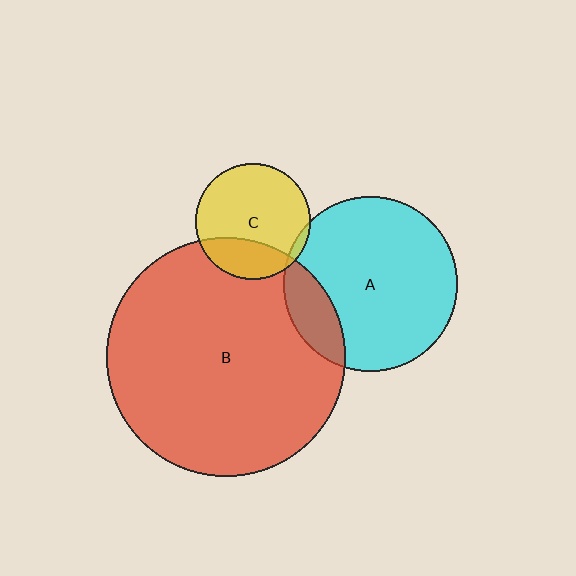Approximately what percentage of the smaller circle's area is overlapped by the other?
Approximately 15%.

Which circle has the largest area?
Circle B (red).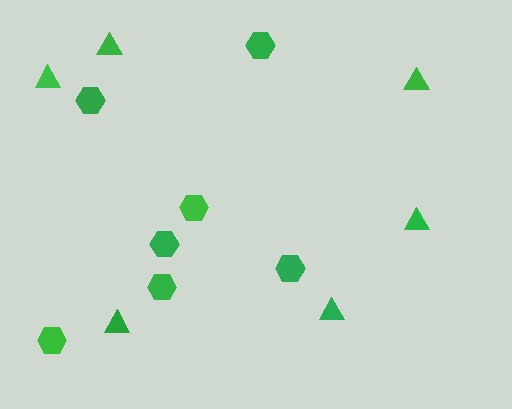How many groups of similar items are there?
There are 2 groups: one group of triangles (6) and one group of hexagons (7).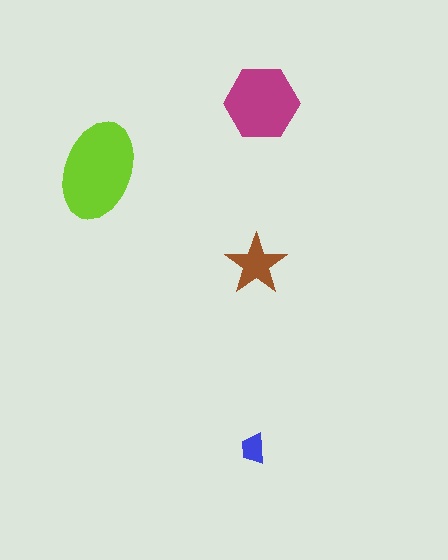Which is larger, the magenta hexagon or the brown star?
The magenta hexagon.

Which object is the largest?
The lime ellipse.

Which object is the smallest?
The blue trapezoid.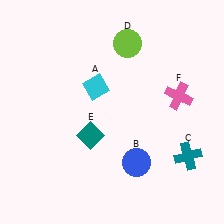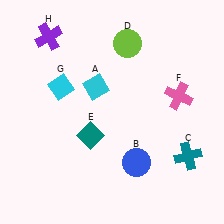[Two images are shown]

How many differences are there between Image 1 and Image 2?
There are 2 differences between the two images.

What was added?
A cyan diamond (G), a purple cross (H) were added in Image 2.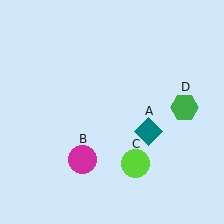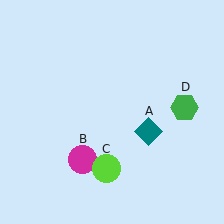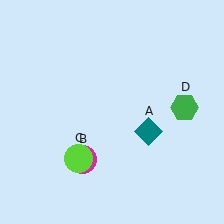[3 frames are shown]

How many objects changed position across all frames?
1 object changed position: lime circle (object C).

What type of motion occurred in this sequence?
The lime circle (object C) rotated clockwise around the center of the scene.